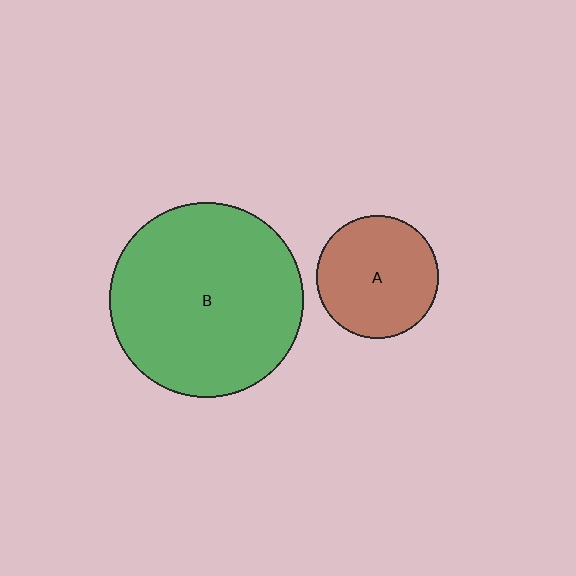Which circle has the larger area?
Circle B (green).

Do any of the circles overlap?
No, none of the circles overlap.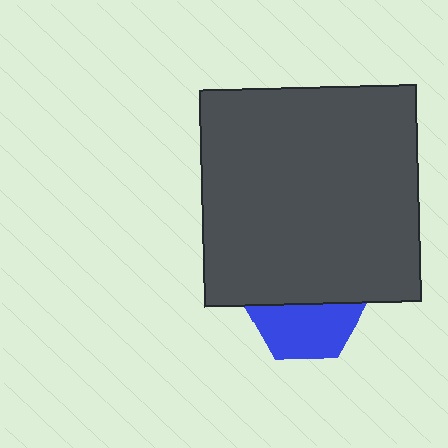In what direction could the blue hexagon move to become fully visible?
The blue hexagon could move down. That would shift it out from behind the dark gray square entirely.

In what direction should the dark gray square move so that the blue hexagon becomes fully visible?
The dark gray square should move up. That is the shortest direction to clear the overlap and leave the blue hexagon fully visible.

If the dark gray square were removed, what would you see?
You would see the complete blue hexagon.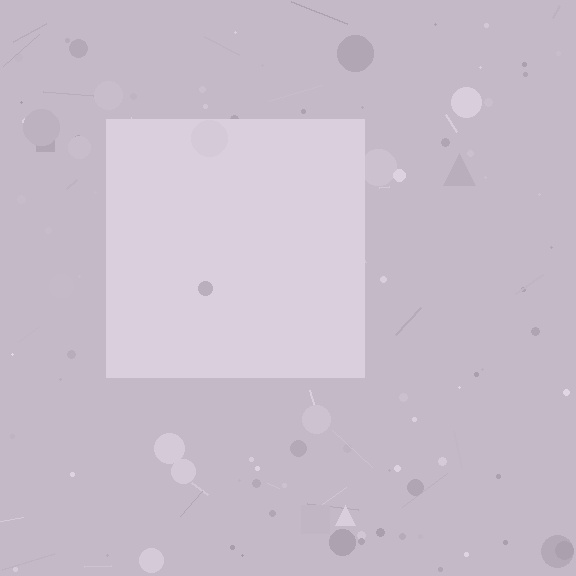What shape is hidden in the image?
A square is hidden in the image.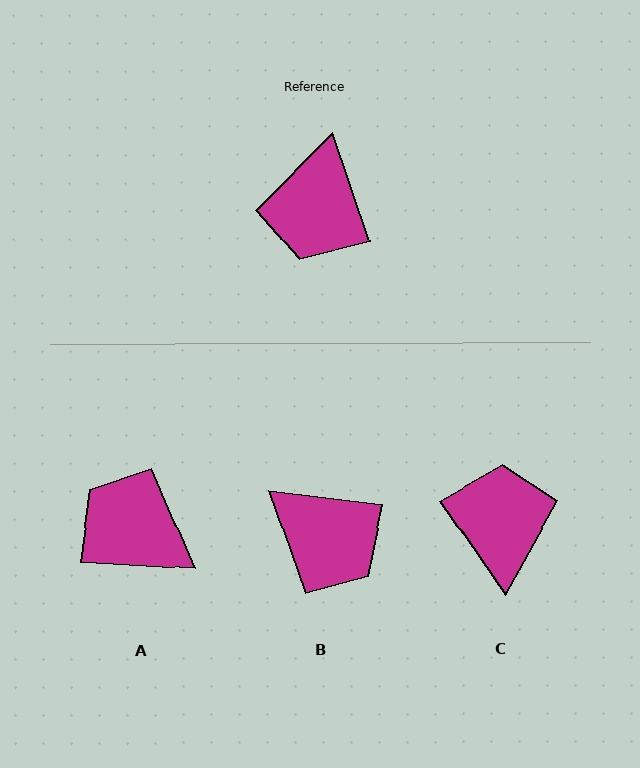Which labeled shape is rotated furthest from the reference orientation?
C, about 164 degrees away.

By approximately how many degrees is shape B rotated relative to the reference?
Approximately 64 degrees counter-clockwise.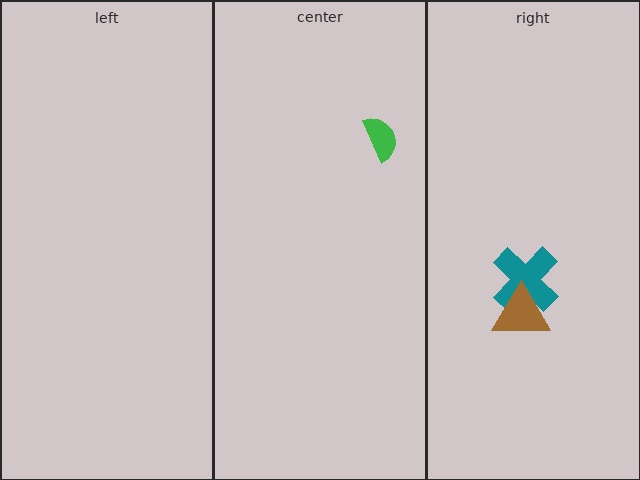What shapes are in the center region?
The green semicircle.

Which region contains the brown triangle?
The right region.